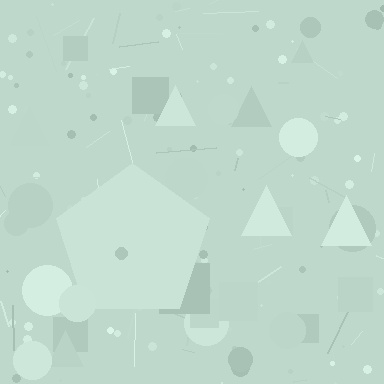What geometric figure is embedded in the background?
A pentagon is embedded in the background.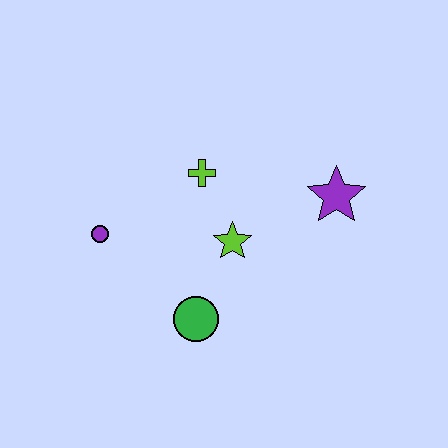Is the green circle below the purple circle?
Yes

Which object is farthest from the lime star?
The purple circle is farthest from the lime star.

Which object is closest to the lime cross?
The lime star is closest to the lime cross.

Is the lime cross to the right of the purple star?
No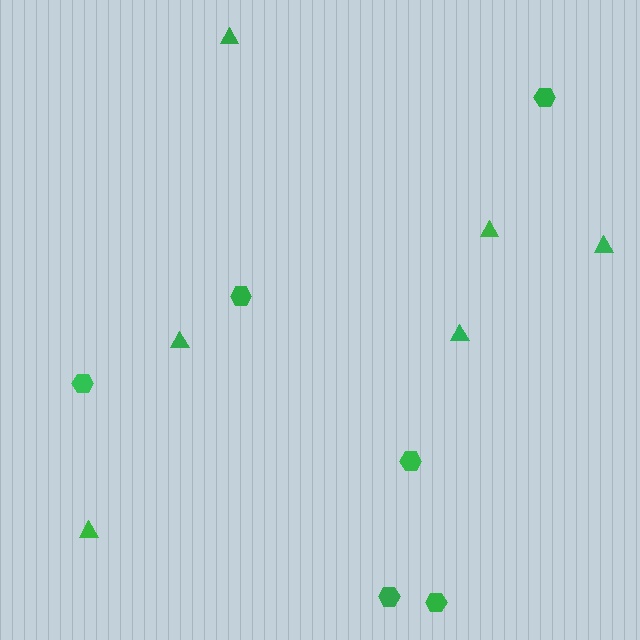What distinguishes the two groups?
There are 2 groups: one group of hexagons (6) and one group of triangles (6).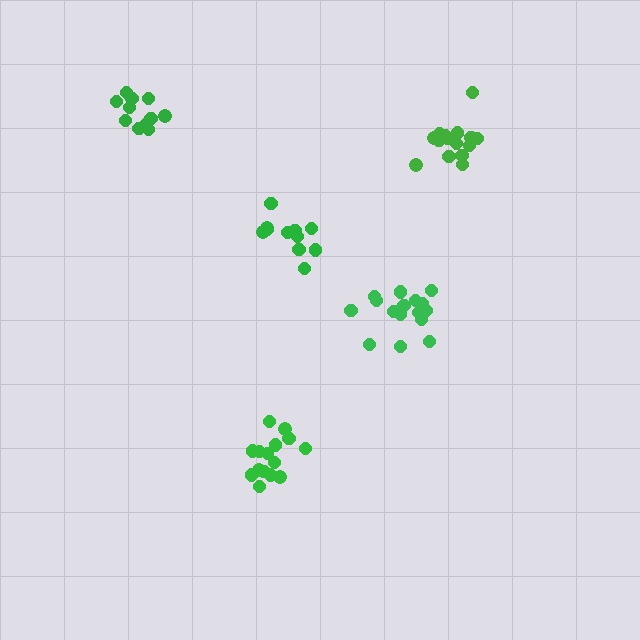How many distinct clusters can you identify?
There are 5 distinct clusters.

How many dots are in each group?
Group 1: 15 dots, Group 2: 11 dots, Group 3: 16 dots, Group 4: 11 dots, Group 5: 17 dots (70 total).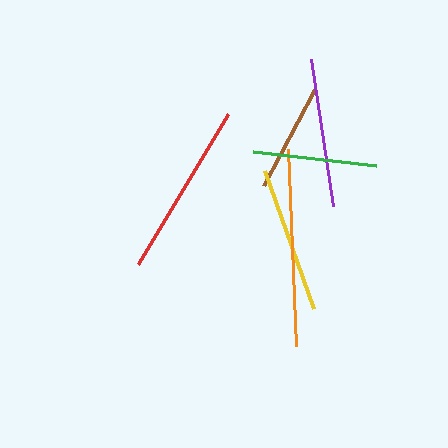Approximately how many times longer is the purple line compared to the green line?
The purple line is approximately 1.2 times the length of the green line.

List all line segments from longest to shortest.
From longest to shortest: orange, red, purple, yellow, green, brown.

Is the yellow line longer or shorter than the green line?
The yellow line is longer than the green line.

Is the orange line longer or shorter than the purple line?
The orange line is longer than the purple line.